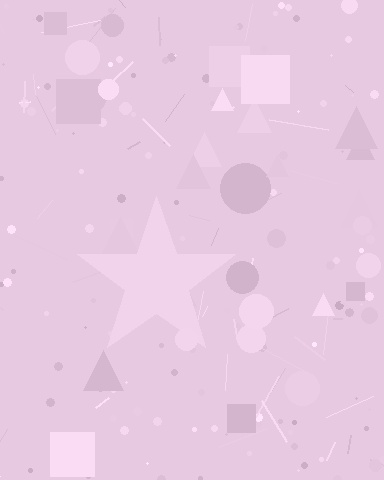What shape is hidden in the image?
A star is hidden in the image.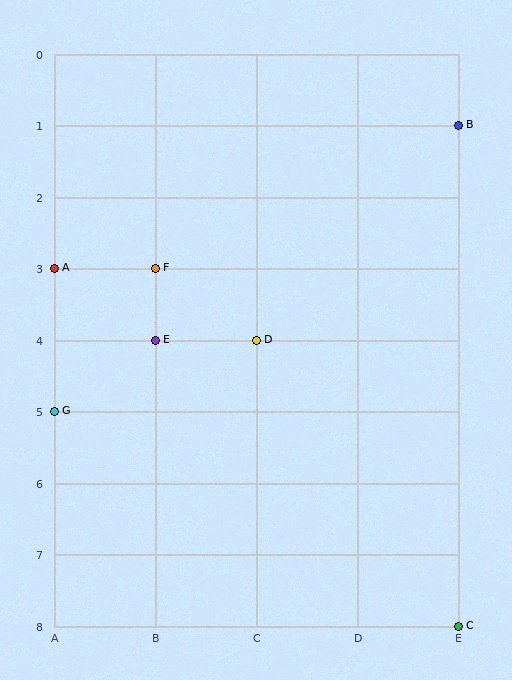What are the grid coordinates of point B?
Point B is at grid coordinates (E, 1).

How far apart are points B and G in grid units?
Points B and G are 4 columns and 4 rows apart (about 5.7 grid units diagonally).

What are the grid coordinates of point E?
Point E is at grid coordinates (B, 4).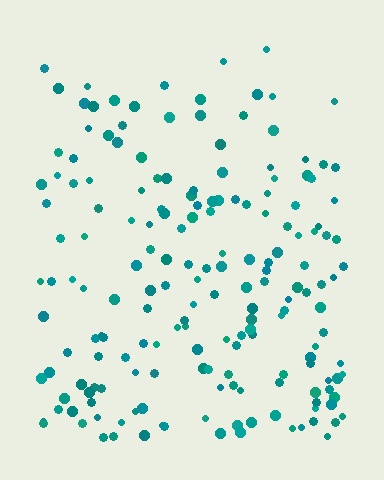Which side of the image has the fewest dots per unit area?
The top.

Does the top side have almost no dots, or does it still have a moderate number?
Still a moderate number, just noticeably fewer than the bottom.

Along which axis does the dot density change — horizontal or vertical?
Vertical.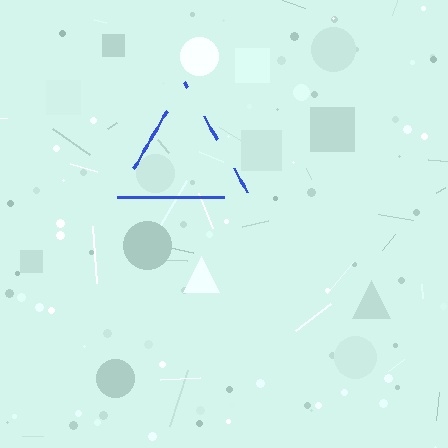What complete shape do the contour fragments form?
The contour fragments form a triangle.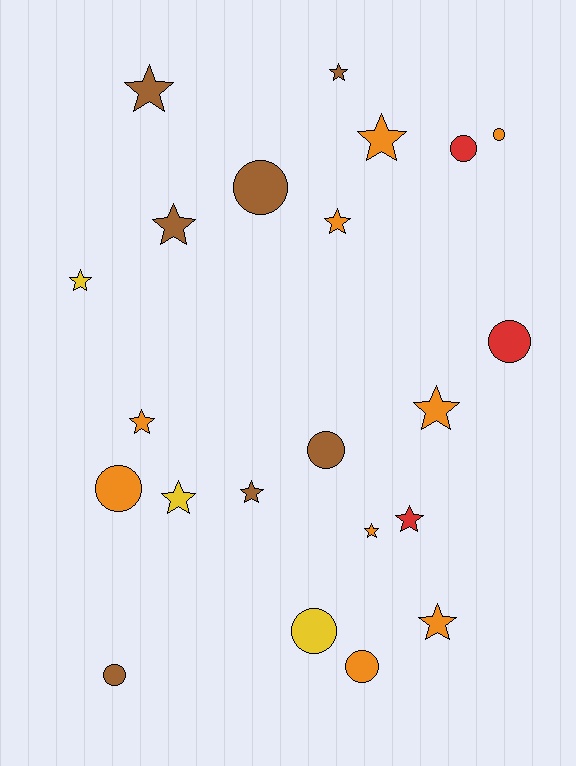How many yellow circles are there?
There is 1 yellow circle.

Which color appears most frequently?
Orange, with 9 objects.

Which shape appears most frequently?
Star, with 13 objects.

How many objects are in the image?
There are 22 objects.